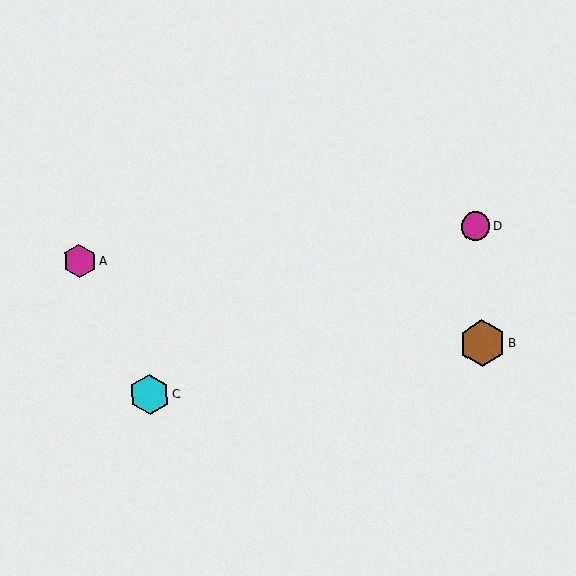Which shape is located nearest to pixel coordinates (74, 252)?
The magenta hexagon (labeled A) at (79, 261) is nearest to that location.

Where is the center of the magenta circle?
The center of the magenta circle is at (476, 227).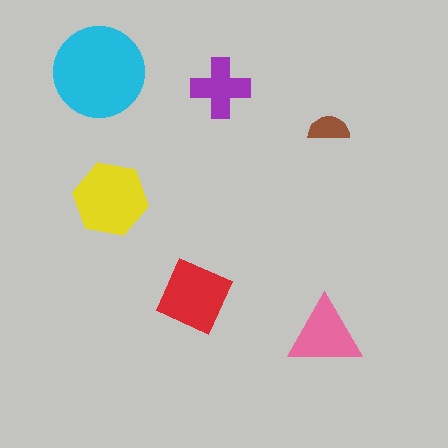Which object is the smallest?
The brown semicircle.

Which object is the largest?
The cyan circle.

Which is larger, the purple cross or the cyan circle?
The cyan circle.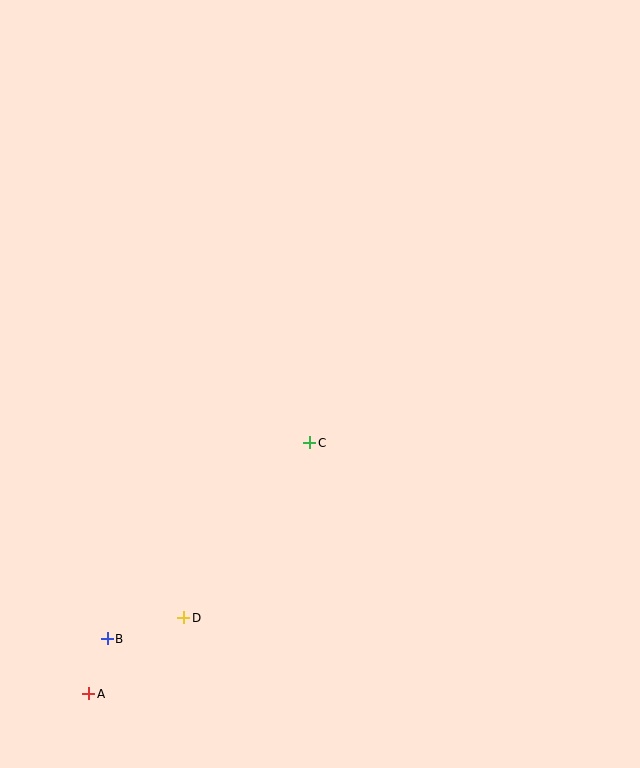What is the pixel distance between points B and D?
The distance between B and D is 79 pixels.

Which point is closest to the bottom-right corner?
Point C is closest to the bottom-right corner.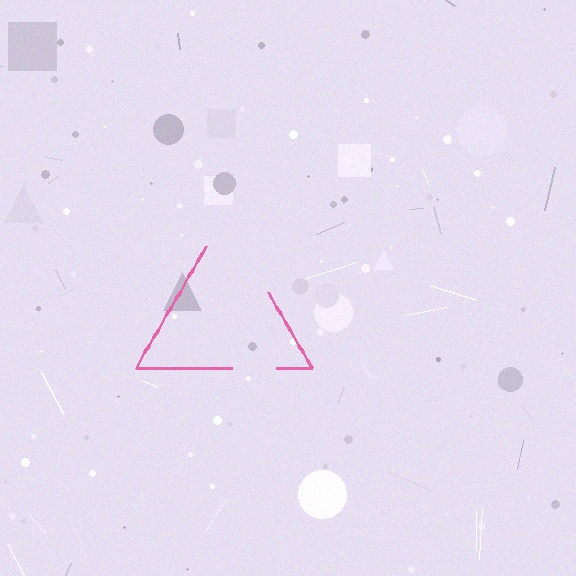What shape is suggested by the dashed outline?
The dashed outline suggests a triangle.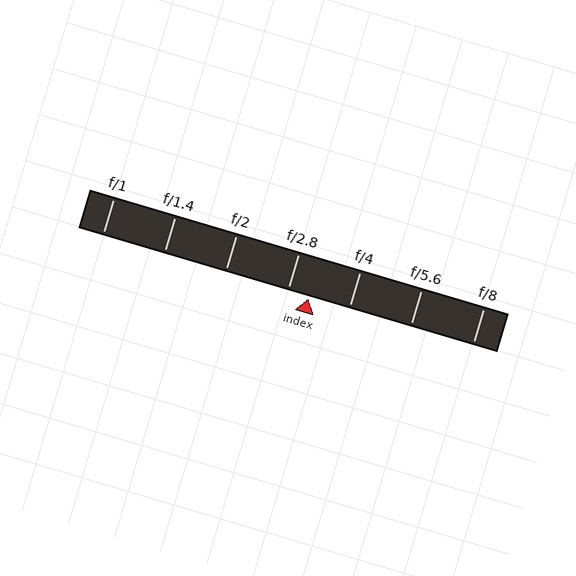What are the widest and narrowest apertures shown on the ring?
The widest aperture shown is f/1 and the narrowest is f/8.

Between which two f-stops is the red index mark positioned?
The index mark is between f/2.8 and f/4.